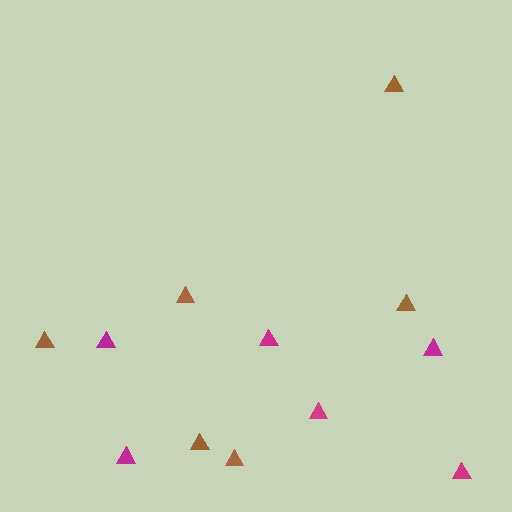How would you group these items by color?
There are 2 groups: one group of brown triangles (6) and one group of magenta triangles (6).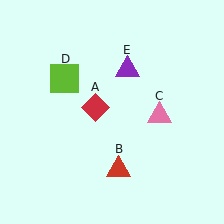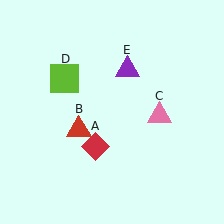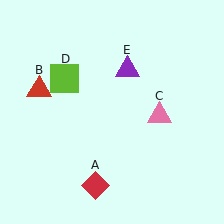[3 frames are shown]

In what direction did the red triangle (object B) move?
The red triangle (object B) moved up and to the left.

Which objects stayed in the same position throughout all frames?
Pink triangle (object C) and lime square (object D) and purple triangle (object E) remained stationary.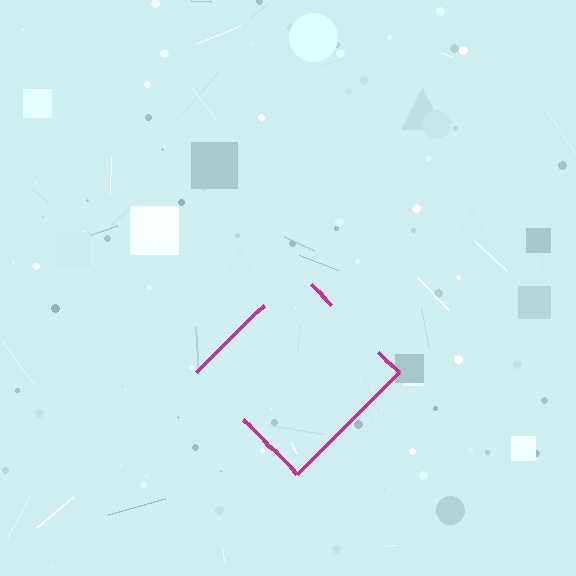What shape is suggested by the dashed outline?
The dashed outline suggests a diamond.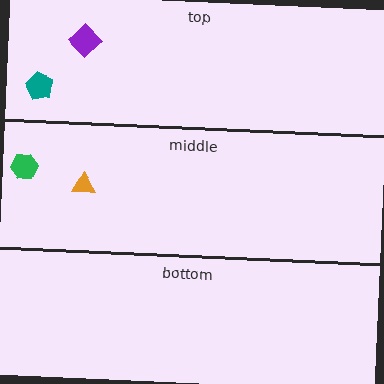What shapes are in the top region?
The purple diamond, the teal pentagon.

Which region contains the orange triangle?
The middle region.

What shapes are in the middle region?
The orange triangle, the green hexagon.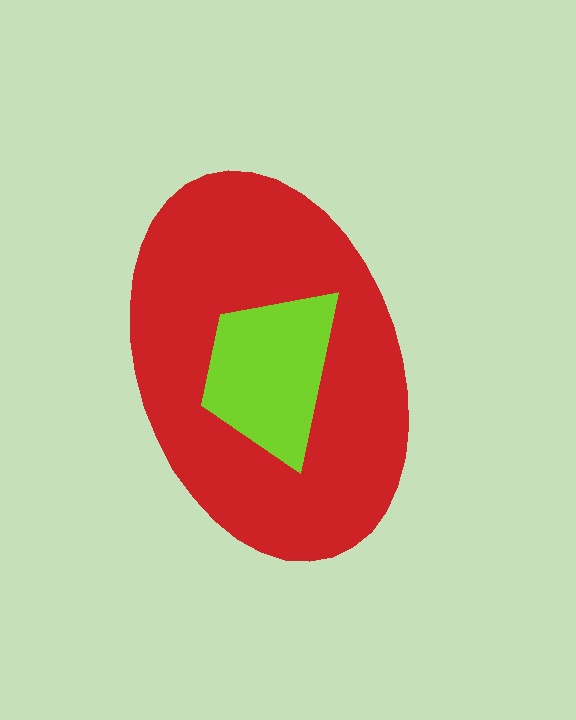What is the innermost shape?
The lime trapezoid.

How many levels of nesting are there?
2.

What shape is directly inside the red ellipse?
The lime trapezoid.